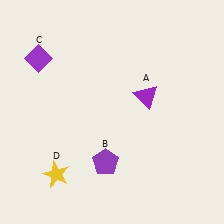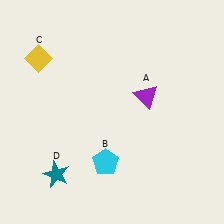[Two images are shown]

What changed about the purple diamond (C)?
In Image 1, C is purple. In Image 2, it changed to yellow.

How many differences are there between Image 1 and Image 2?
There are 3 differences between the two images.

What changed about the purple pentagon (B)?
In Image 1, B is purple. In Image 2, it changed to cyan.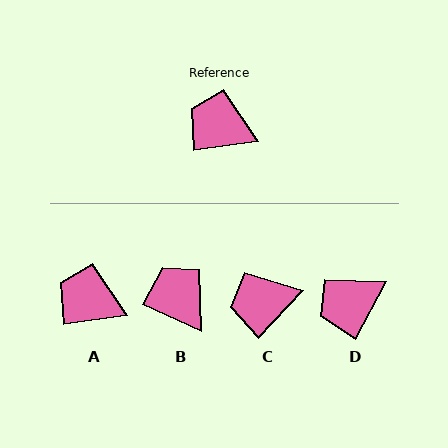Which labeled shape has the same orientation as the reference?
A.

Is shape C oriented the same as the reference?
No, it is off by about 39 degrees.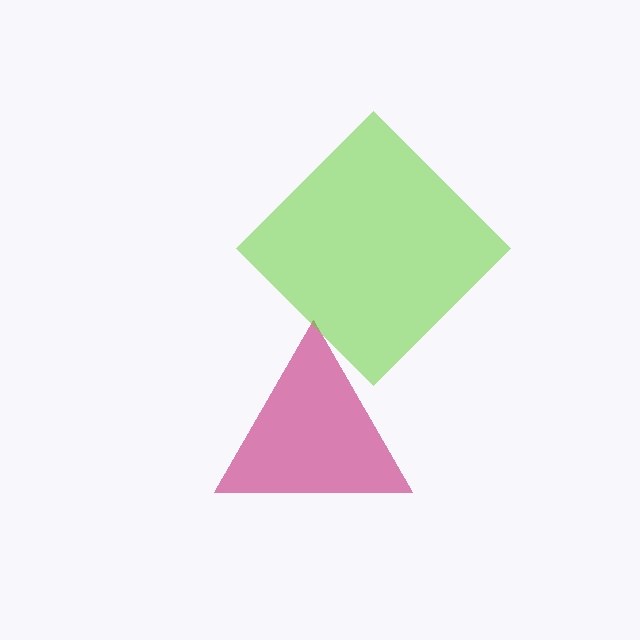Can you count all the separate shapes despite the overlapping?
Yes, there are 2 separate shapes.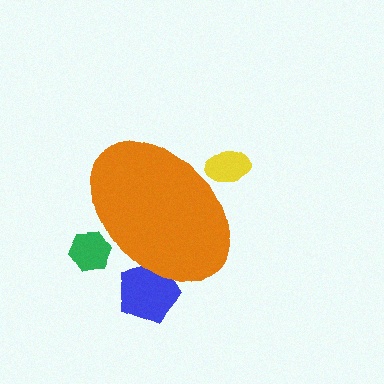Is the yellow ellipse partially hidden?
Yes, the yellow ellipse is partially hidden behind the orange ellipse.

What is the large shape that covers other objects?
An orange ellipse.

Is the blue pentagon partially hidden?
Yes, the blue pentagon is partially hidden behind the orange ellipse.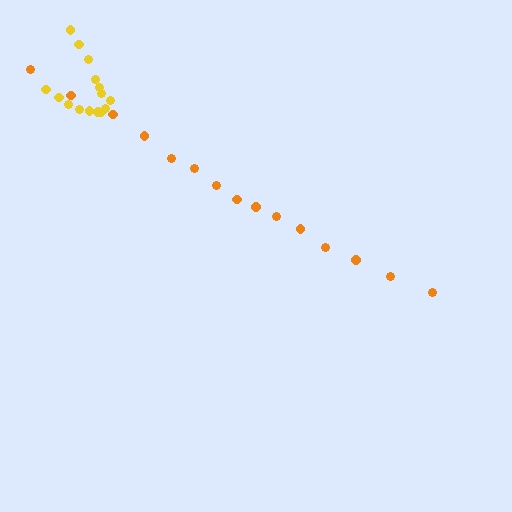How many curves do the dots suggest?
There are 2 distinct paths.